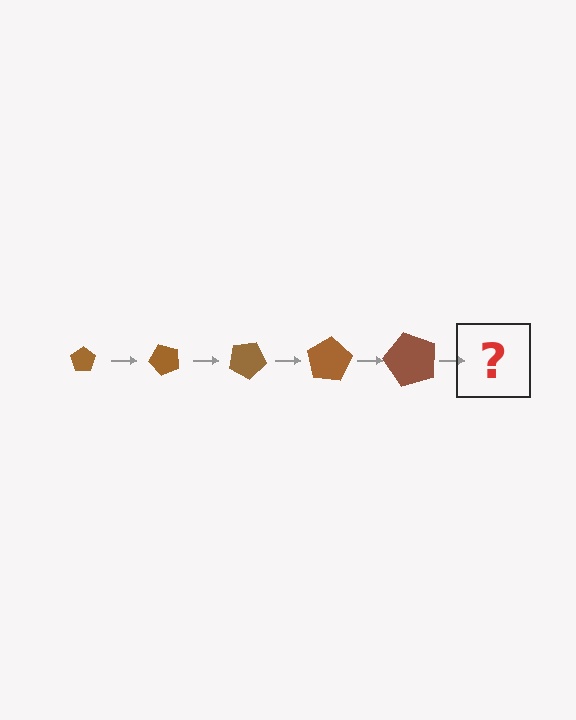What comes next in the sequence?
The next element should be a pentagon, larger than the previous one and rotated 250 degrees from the start.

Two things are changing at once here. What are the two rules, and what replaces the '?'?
The two rules are that the pentagon grows larger each step and it rotates 50 degrees each step. The '?' should be a pentagon, larger than the previous one and rotated 250 degrees from the start.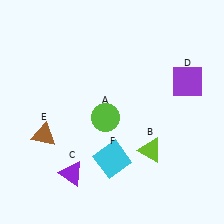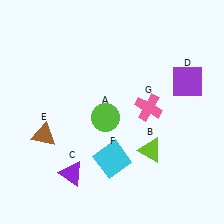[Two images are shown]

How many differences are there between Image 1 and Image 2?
There is 1 difference between the two images.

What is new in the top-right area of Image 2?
A pink cross (G) was added in the top-right area of Image 2.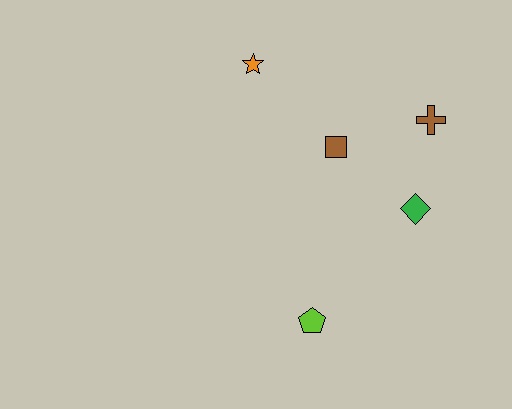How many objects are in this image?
There are 5 objects.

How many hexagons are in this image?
There are no hexagons.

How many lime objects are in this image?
There is 1 lime object.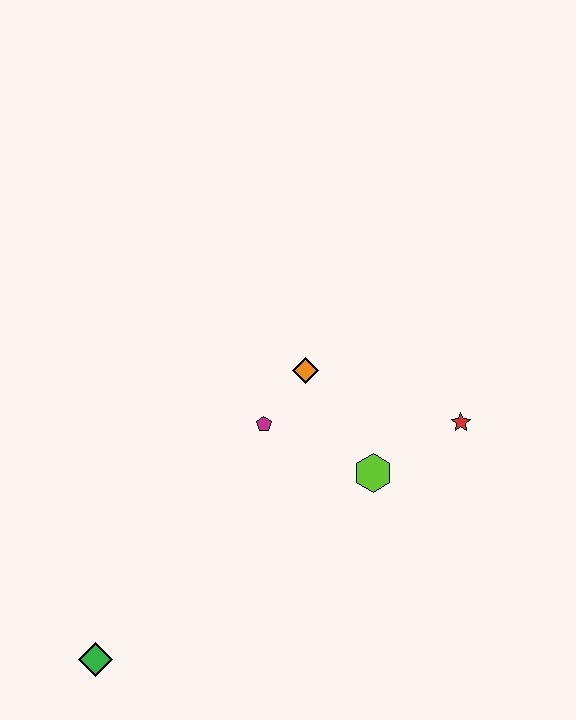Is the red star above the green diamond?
Yes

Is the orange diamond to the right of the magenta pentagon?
Yes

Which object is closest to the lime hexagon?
The red star is closest to the lime hexagon.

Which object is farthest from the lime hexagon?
The green diamond is farthest from the lime hexagon.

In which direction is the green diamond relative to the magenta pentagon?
The green diamond is below the magenta pentagon.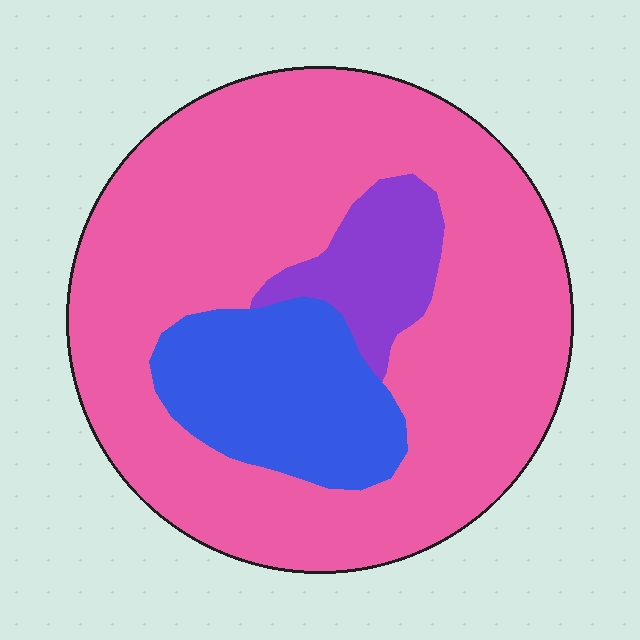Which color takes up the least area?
Purple, at roughly 10%.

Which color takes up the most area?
Pink, at roughly 75%.